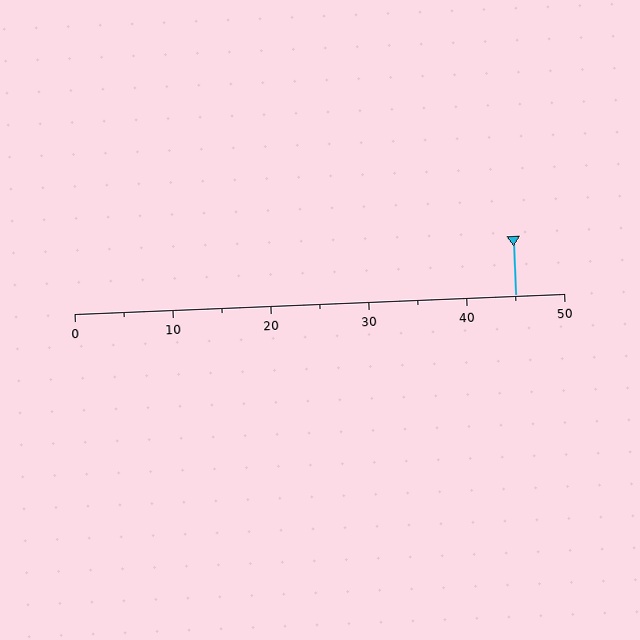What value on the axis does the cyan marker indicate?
The marker indicates approximately 45.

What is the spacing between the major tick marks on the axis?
The major ticks are spaced 10 apart.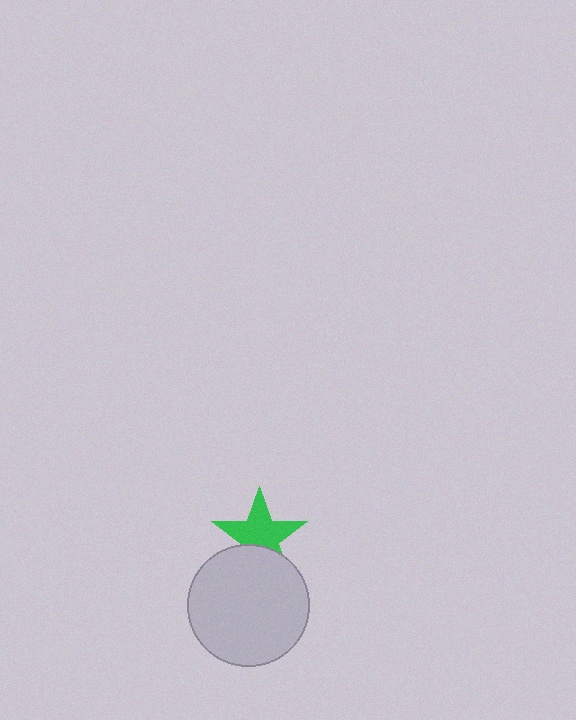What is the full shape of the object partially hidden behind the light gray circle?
The partially hidden object is a green star.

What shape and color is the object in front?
The object in front is a light gray circle.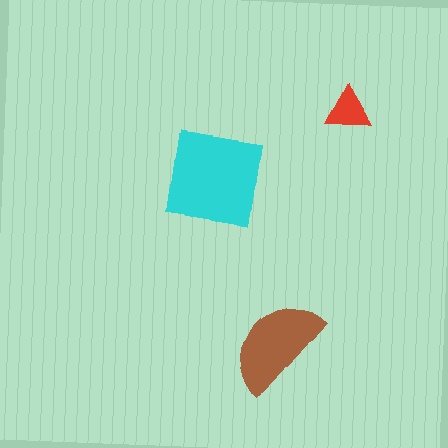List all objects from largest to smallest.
The cyan square, the brown semicircle, the red triangle.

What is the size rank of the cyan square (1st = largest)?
1st.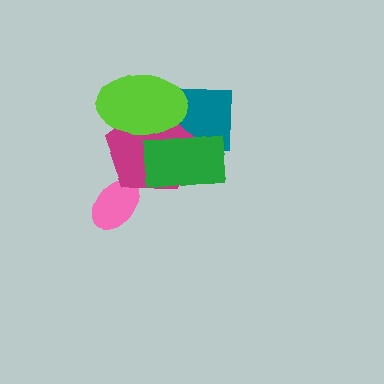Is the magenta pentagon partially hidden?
Yes, it is partially covered by another shape.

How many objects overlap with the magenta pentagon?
4 objects overlap with the magenta pentagon.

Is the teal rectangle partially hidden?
Yes, it is partially covered by another shape.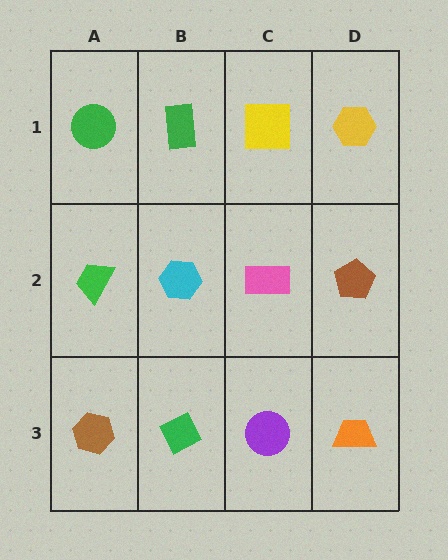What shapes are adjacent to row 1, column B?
A cyan hexagon (row 2, column B), a green circle (row 1, column A), a yellow square (row 1, column C).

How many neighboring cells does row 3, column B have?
3.